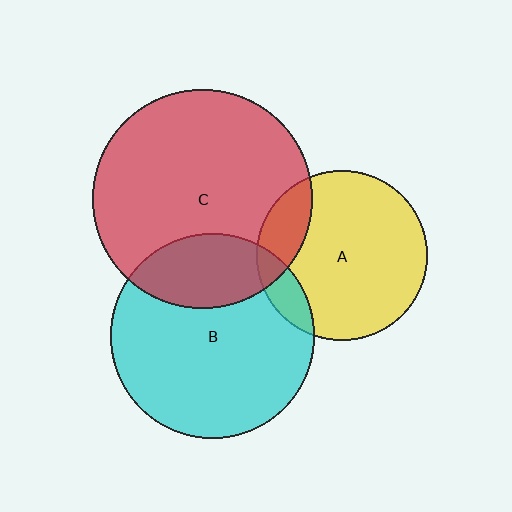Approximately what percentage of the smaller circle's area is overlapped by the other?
Approximately 15%.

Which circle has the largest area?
Circle C (red).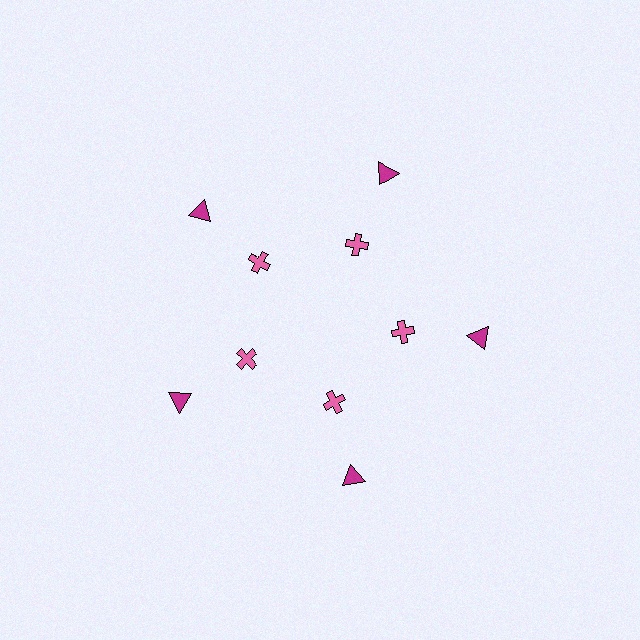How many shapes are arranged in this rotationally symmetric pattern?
There are 10 shapes, arranged in 5 groups of 2.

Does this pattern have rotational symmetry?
Yes, this pattern has 5-fold rotational symmetry. It looks the same after rotating 72 degrees around the center.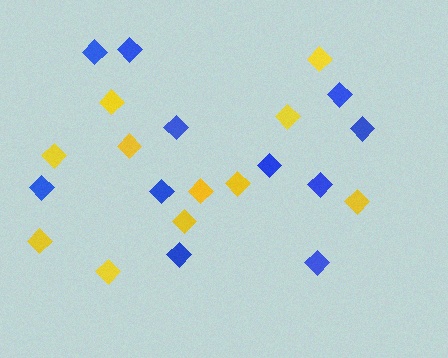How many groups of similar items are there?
There are 2 groups: one group of yellow diamonds (11) and one group of blue diamonds (11).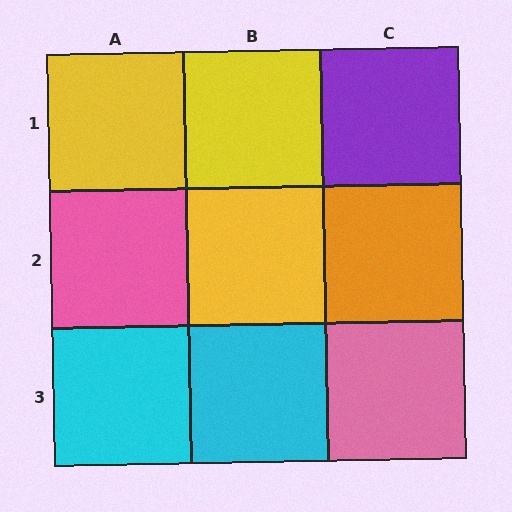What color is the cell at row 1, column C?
Purple.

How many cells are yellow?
3 cells are yellow.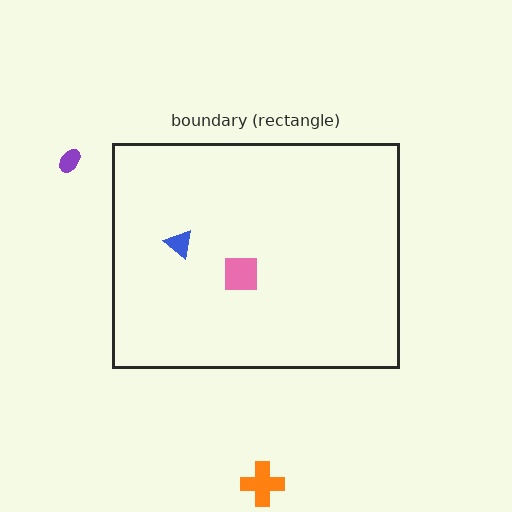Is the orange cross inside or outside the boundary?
Outside.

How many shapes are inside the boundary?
2 inside, 2 outside.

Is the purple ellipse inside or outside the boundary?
Outside.